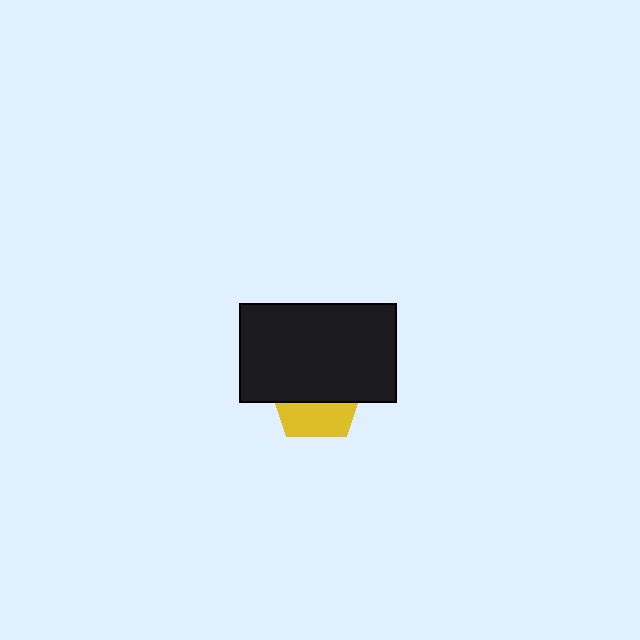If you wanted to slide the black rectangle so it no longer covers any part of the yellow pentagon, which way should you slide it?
Slide it up — that is the most direct way to separate the two shapes.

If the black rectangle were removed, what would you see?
You would see the complete yellow pentagon.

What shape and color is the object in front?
The object in front is a black rectangle.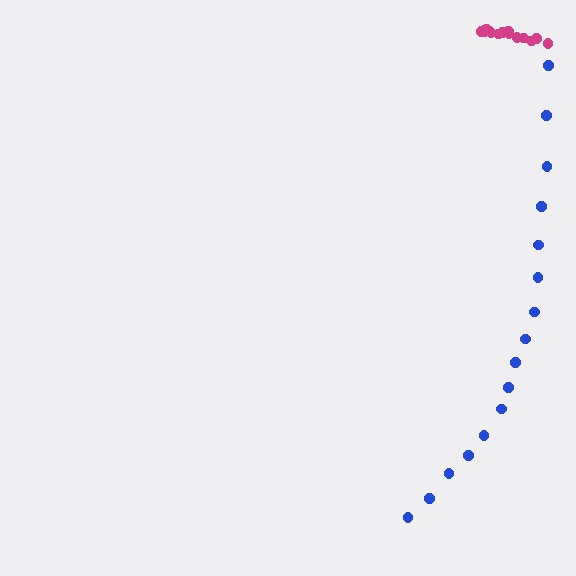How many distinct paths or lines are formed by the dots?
There are 2 distinct paths.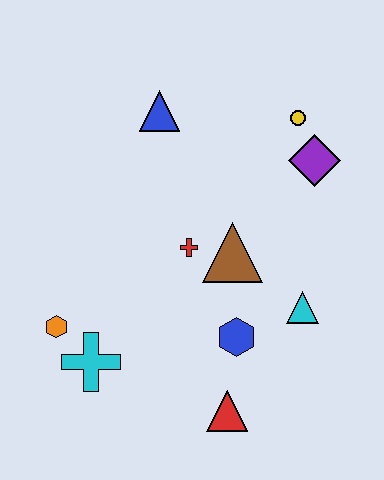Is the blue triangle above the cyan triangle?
Yes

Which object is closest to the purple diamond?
The yellow circle is closest to the purple diamond.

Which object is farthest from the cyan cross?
The yellow circle is farthest from the cyan cross.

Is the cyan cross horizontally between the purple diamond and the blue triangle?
No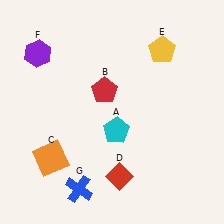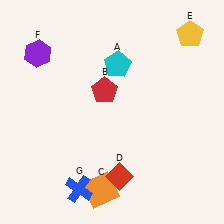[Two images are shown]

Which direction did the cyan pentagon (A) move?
The cyan pentagon (A) moved up.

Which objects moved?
The objects that moved are: the cyan pentagon (A), the orange square (C), the yellow pentagon (E).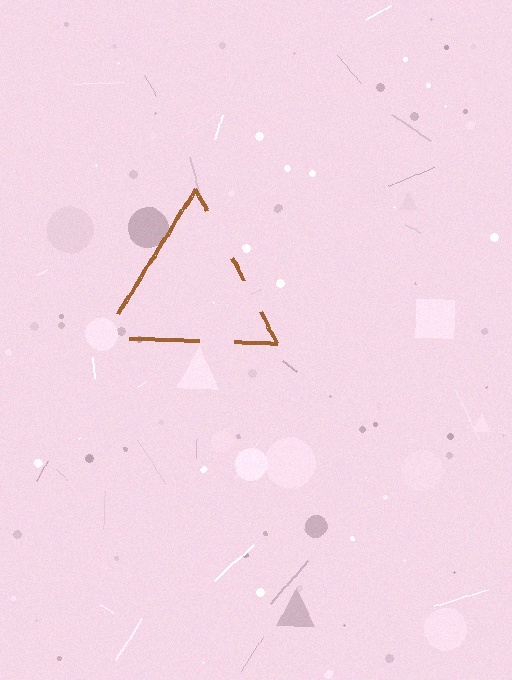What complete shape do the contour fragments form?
The contour fragments form a triangle.